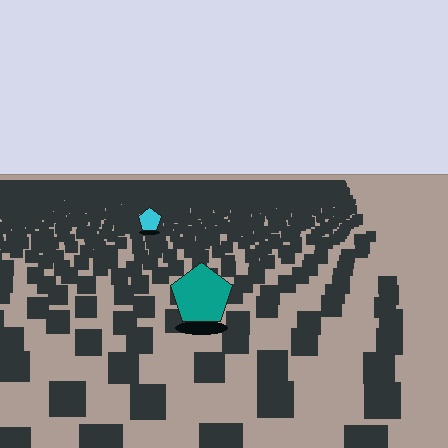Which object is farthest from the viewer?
The cyan pentagon is farthest from the viewer. It appears smaller and the ground texture around it is denser.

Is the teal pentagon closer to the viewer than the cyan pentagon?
Yes. The teal pentagon is closer — you can tell from the texture gradient: the ground texture is coarser near it.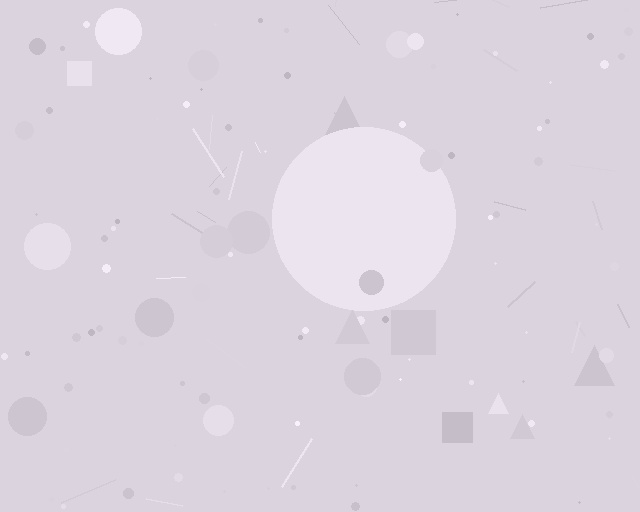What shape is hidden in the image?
A circle is hidden in the image.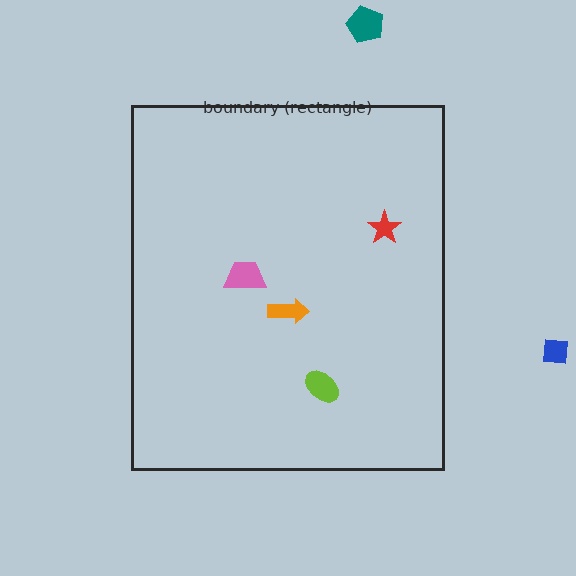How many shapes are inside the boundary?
4 inside, 2 outside.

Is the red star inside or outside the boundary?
Inside.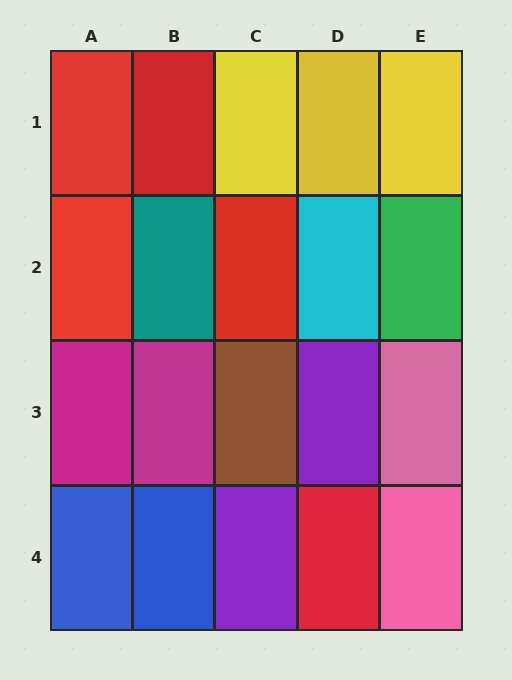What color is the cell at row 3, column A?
Magenta.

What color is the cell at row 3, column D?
Purple.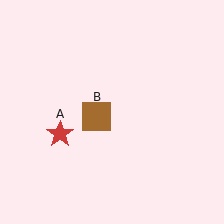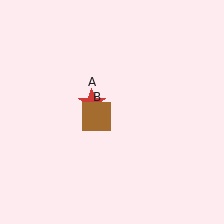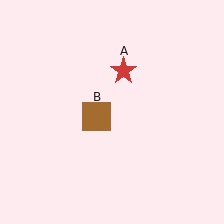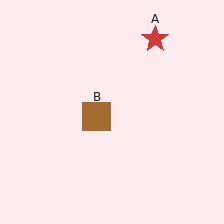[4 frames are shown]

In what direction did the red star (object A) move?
The red star (object A) moved up and to the right.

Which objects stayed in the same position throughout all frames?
Brown square (object B) remained stationary.